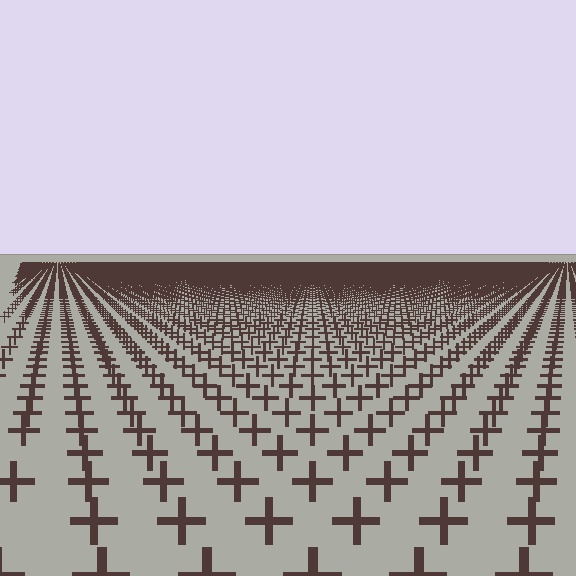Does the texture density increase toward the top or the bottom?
Density increases toward the top.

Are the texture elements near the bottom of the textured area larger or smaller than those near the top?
Larger. Near the bottom, elements are closer to the viewer and appear at a bigger on-screen size.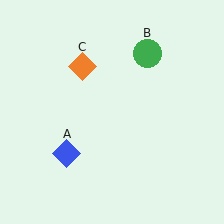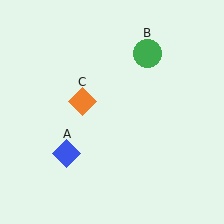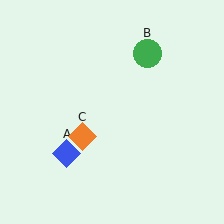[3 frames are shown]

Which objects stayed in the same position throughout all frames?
Blue diamond (object A) and green circle (object B) remained stationary.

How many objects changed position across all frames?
1 object changed position: orange diamond (object C).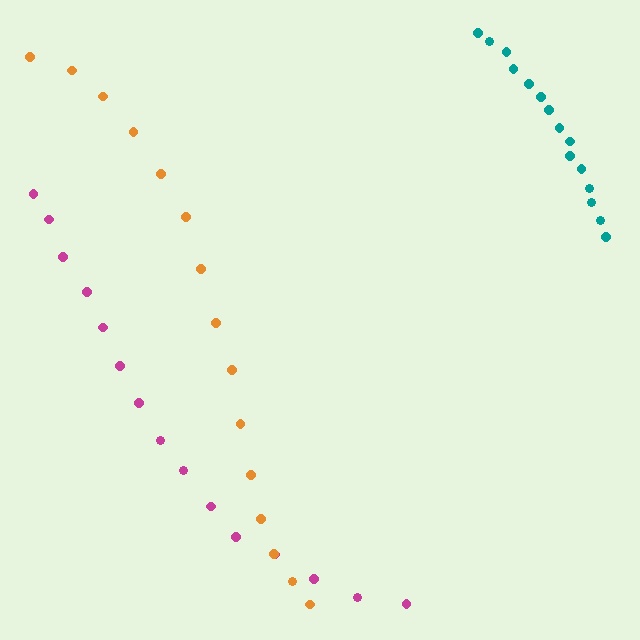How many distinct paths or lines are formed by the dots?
There are 3 distinct paths.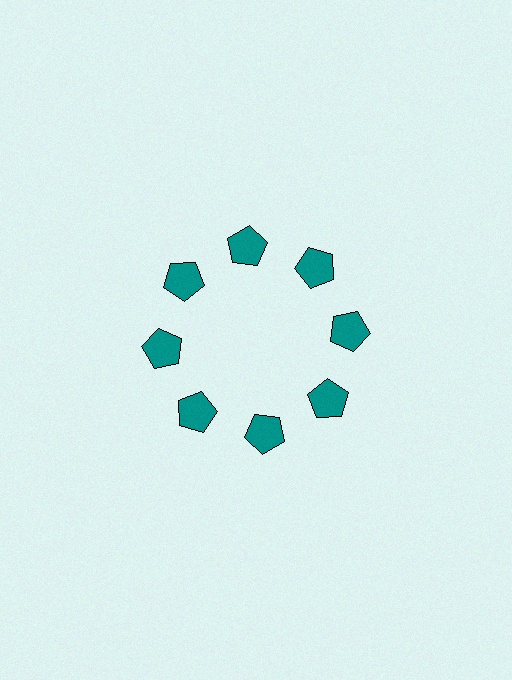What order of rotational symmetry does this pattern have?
This pattern has 8-fold rotational symmetry.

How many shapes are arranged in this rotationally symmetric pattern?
There are 8 shapes, arranged in 8 groups of 1.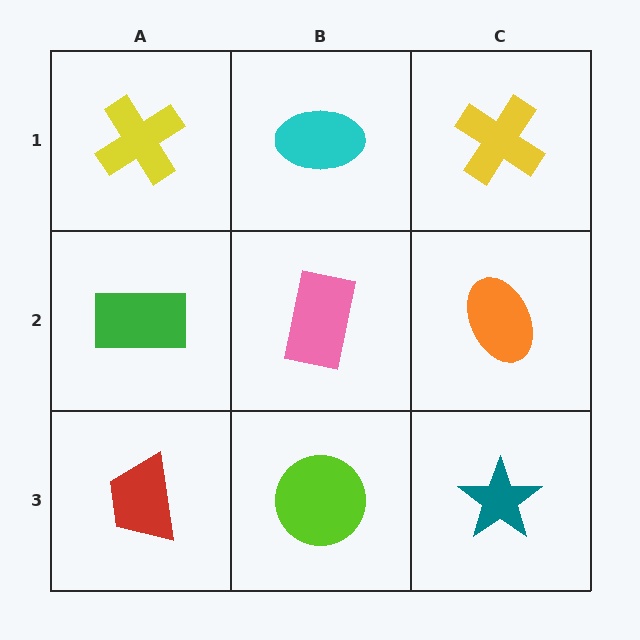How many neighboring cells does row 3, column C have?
2.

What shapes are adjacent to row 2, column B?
A cyan ellipse (row 1, column B), a lime circle (row 3, column B), a green rectangle (row 2, column A), an orange ellipse (row 2, column C).